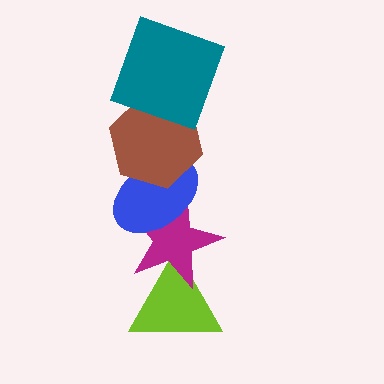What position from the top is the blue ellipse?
The blue ellipse is 3rd from the top.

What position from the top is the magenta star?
The magenta star is 4th from the top.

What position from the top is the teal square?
The teal square is 1st from the top.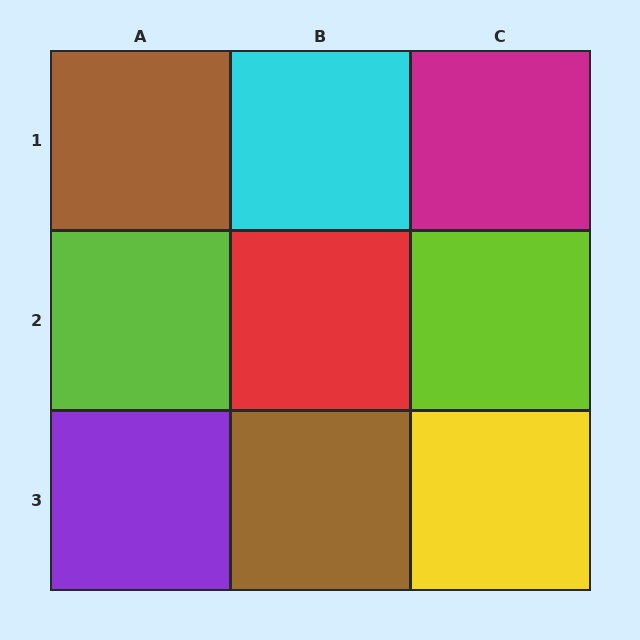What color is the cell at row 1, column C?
Magenta.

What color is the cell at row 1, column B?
Cyan.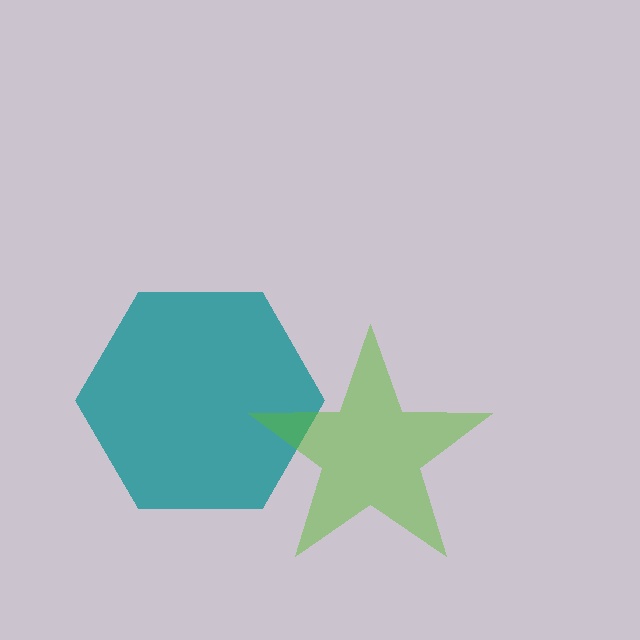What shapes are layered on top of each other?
The layered shapes are: a teal hexagon, a lime star.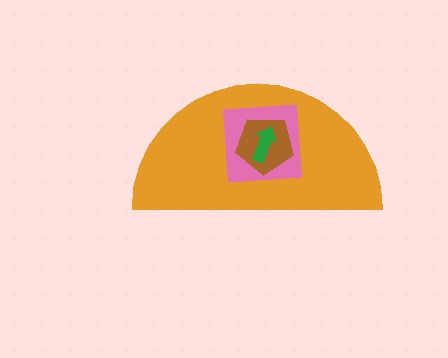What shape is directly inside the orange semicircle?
The pink square.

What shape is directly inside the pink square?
The brown pentagon.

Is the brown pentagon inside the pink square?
Yes.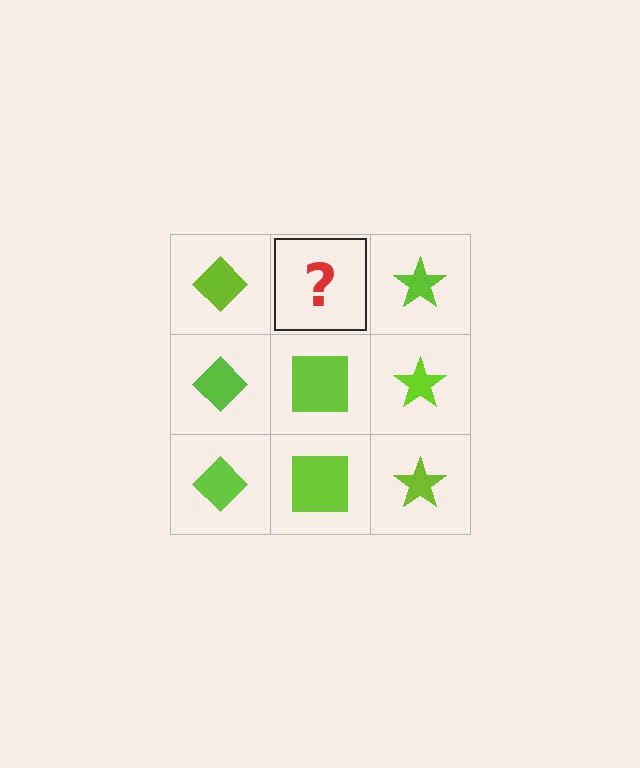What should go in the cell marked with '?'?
The missing cell should contain a lime square.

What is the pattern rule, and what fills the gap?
The rule is that each column has a consistent shape. The gap should be filled with a lime square.